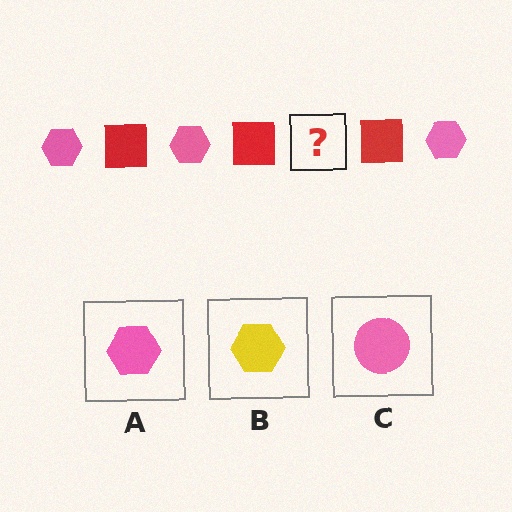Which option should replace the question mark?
Option A.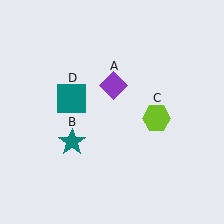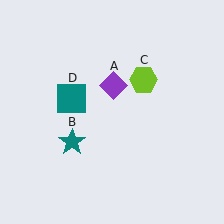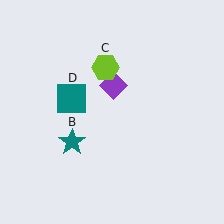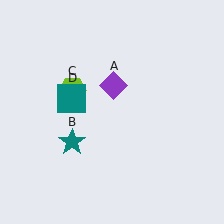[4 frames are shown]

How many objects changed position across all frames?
1 object changed position: lime hexagon (object C).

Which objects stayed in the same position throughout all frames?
Purple diamond (object A) and teal star (object B) and teal square (object D) remained stationary.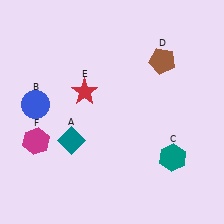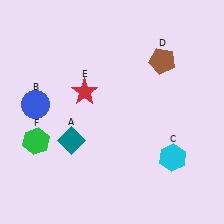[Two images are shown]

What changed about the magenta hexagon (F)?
In Image 1, F is magenta. In Image 2, it changed to green.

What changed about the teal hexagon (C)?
In Image 1, C is teal. In Image 2, it changed to cyan.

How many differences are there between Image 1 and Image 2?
There are 2 differences between the two images.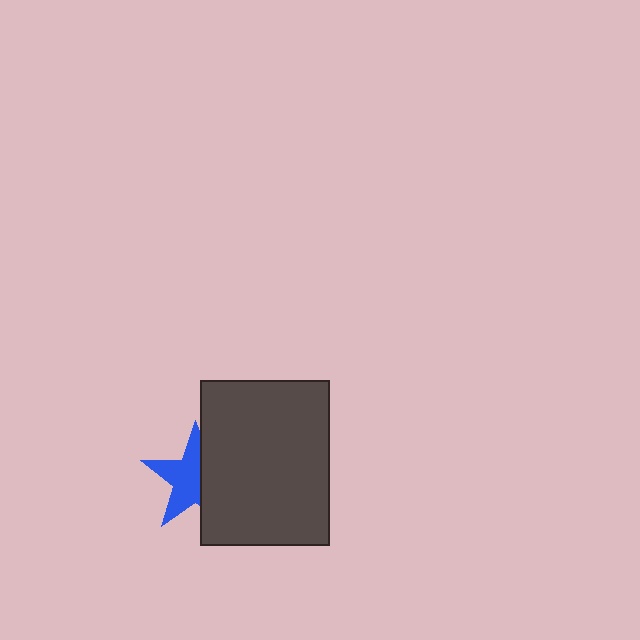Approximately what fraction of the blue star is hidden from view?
Roughly 43% of the blue star is hidden behind the dark gray rectangle.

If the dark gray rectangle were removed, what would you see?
You would see the complete blue star.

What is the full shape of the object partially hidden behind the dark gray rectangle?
The partially hidden object is a blue star.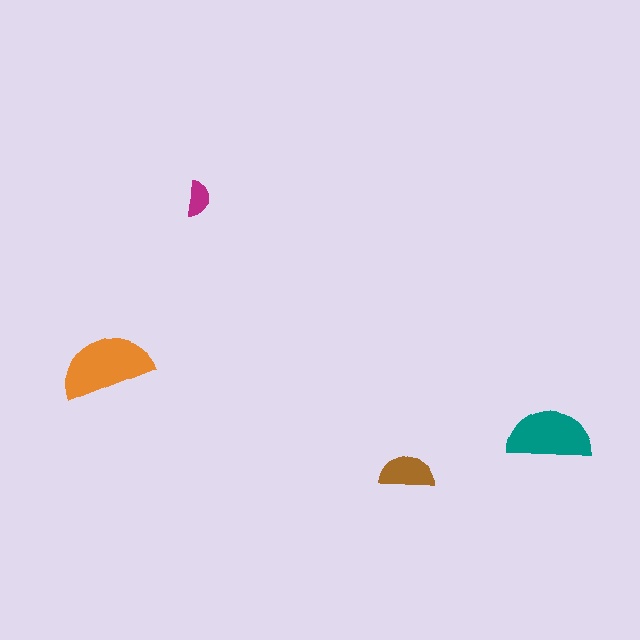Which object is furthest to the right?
The teal semicircle is rightmost.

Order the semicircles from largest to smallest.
the orange one, the teal one, the brown one, the magenta one.